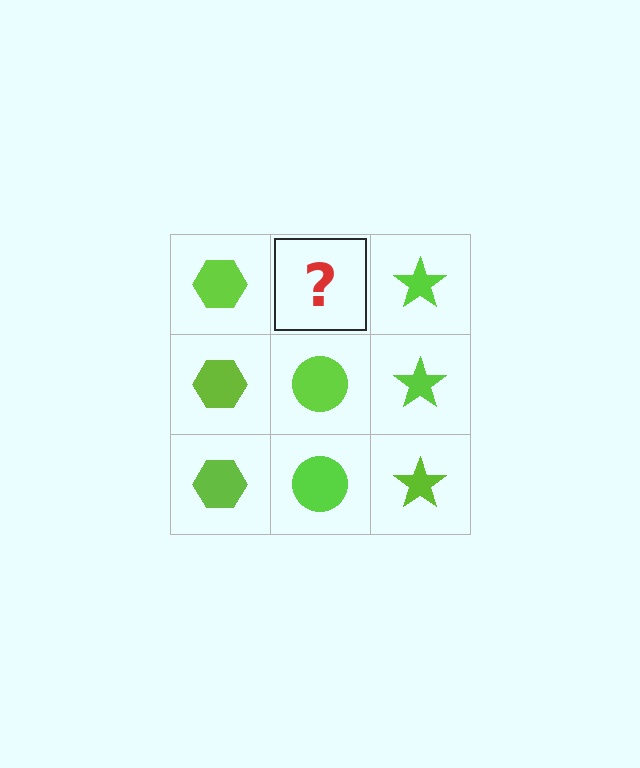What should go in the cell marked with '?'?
The missing cell should contain a lime circle.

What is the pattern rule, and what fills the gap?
The rule is that each column has a consistent shape. The gap should be filled with a lime circle.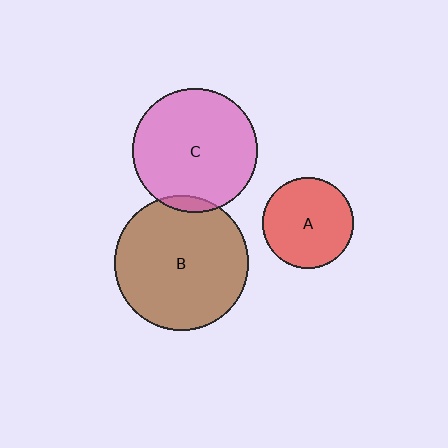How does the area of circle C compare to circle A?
Approximately 1.9 times.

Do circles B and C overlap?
Yes.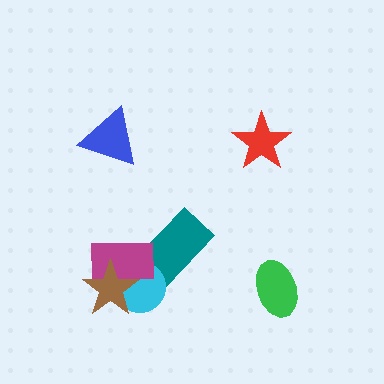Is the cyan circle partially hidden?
Yes, it is partially covered by another shape.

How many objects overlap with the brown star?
2 objects overlap with the brown star.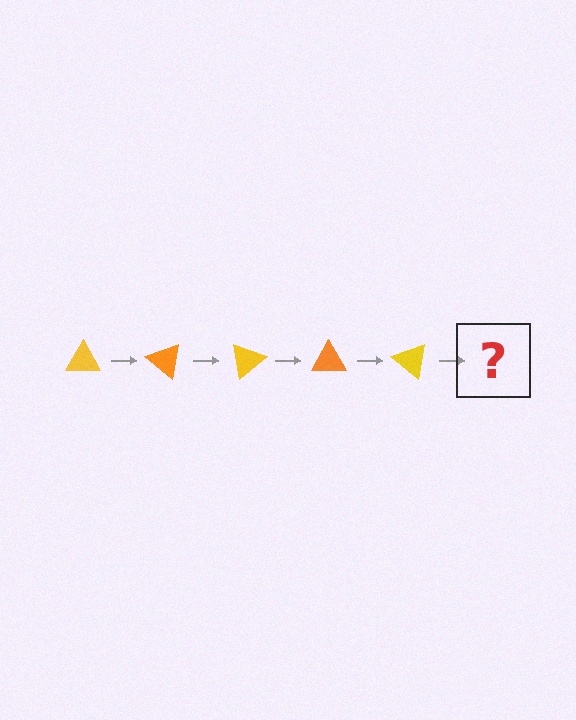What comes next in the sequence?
The next element should be an orange triangle, rotated 200 degrees from the start.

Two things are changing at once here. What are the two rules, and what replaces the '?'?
The two rules are that it rotates 40 degrees each step and the color cycles through yellow and orange. The '?' should be an orange triangle, rotated 200 degrees from the start.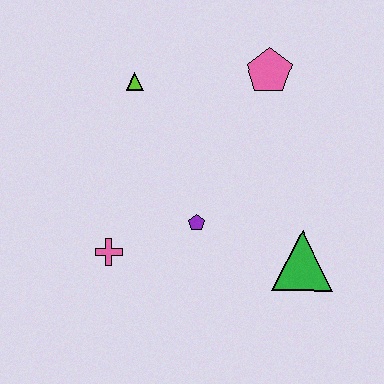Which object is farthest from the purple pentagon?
The pink pentagon is farthest from the purple pentagon.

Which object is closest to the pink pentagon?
The lime triangle is closest to the pink pentagon.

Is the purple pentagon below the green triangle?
No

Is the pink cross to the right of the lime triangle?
No